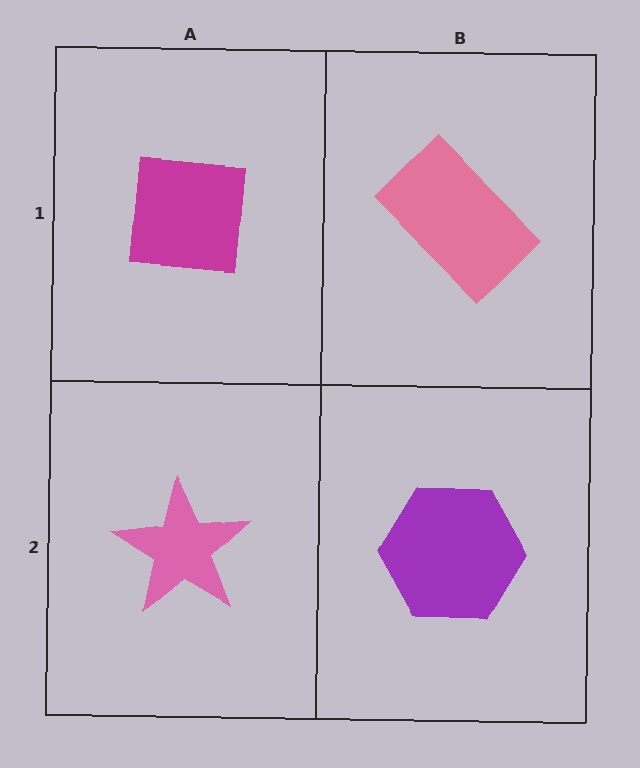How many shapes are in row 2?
2 shapes.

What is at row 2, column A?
A pink star.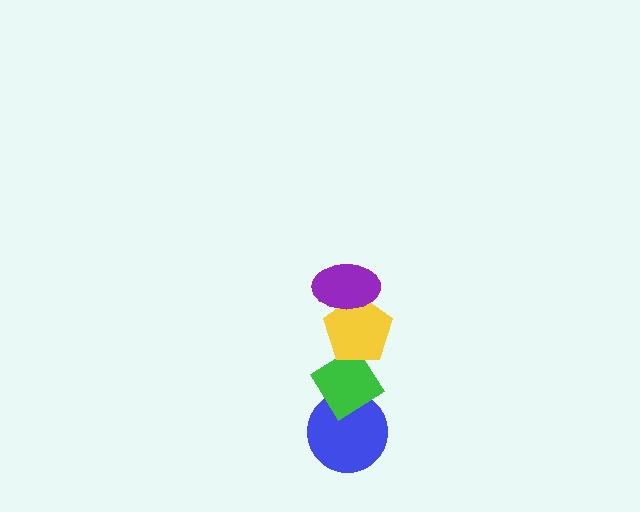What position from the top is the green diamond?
The green diamond is 3rd from the top.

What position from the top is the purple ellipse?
The purple ellipse is 1st from the top.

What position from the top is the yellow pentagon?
The yellow pentagon is 2nd from the top.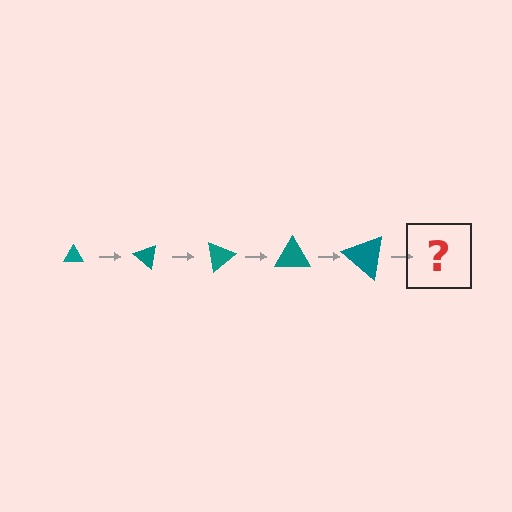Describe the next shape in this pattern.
It should be a triangle, larger than the previous one and rotated 200 degrees from the start.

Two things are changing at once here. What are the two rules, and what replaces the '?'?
The two rules are that the triangle grows larger each step and it rotates 40 degrees each step. The '?' should be a triangle, larger than the previous one and rotated 200 degrees from the start.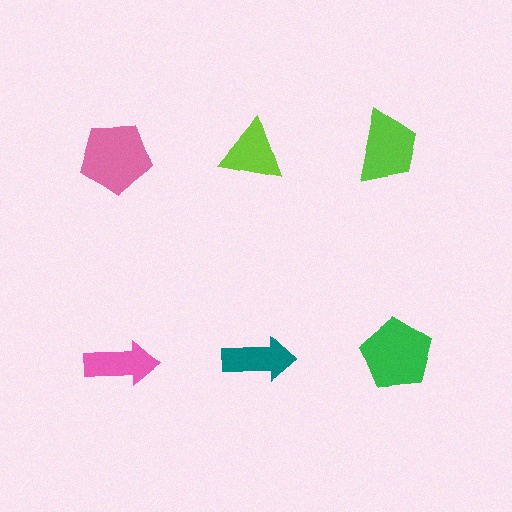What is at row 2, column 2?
A teal arrow.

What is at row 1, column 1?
A pink pentagon.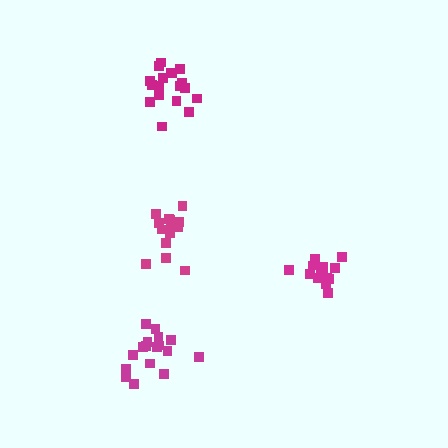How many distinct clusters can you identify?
There are 4 distinct clusters.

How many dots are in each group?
Group 1: 14 dots, Group 2: 14 dots, Group 3: 17 dots, Group 4: 18 dots (63 total).